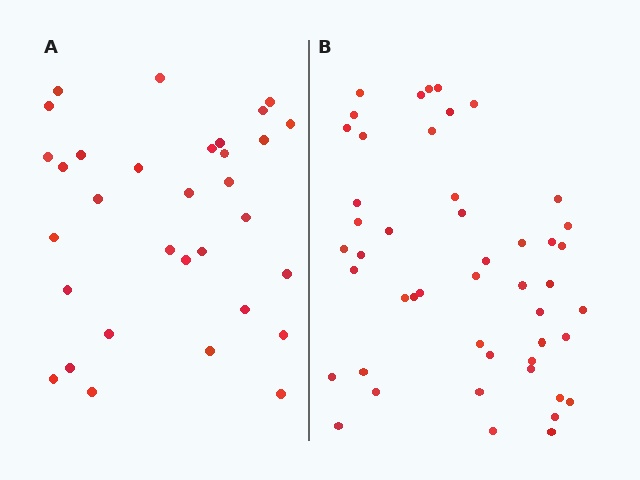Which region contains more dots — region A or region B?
Region B (the right region) has more dots.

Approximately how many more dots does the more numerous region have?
Region B has approximately 15 more dots than region A.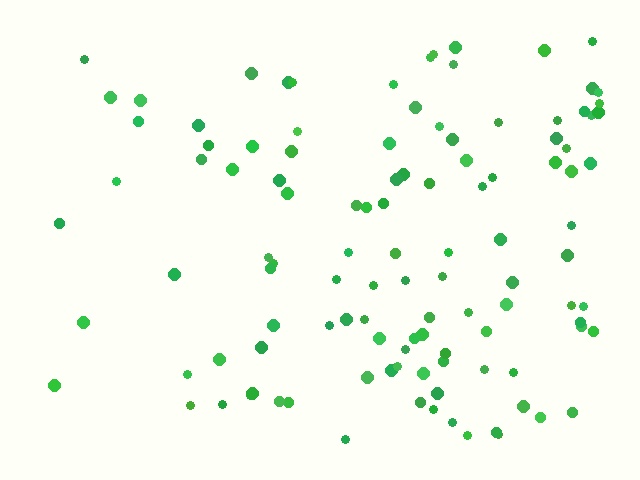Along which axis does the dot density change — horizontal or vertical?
Horizontal.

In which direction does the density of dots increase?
From left to right, with the right side densest.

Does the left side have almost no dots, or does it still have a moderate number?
Still a moderate number, just noticeably fewer than the right.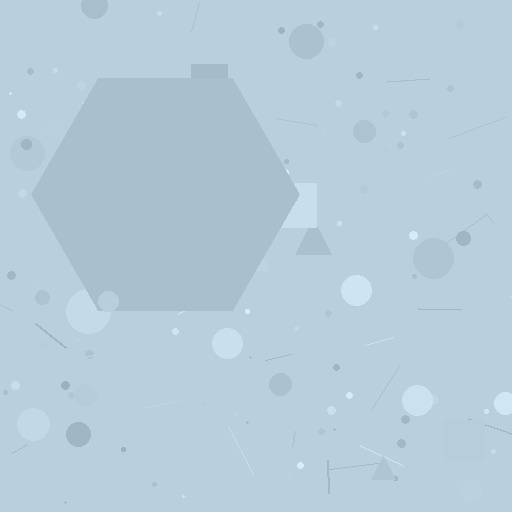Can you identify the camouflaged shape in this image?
The camouflaged shape is a hexagon.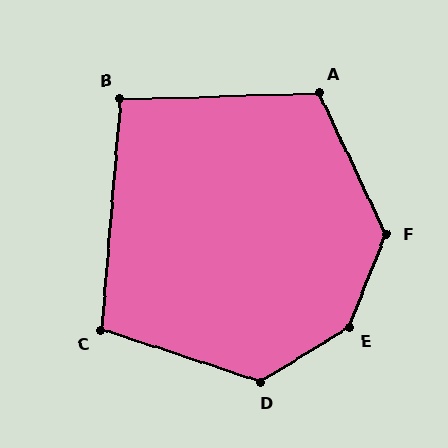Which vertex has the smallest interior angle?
B, at approximately 97 degrees.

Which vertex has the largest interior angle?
E, at approximately 143 degrees.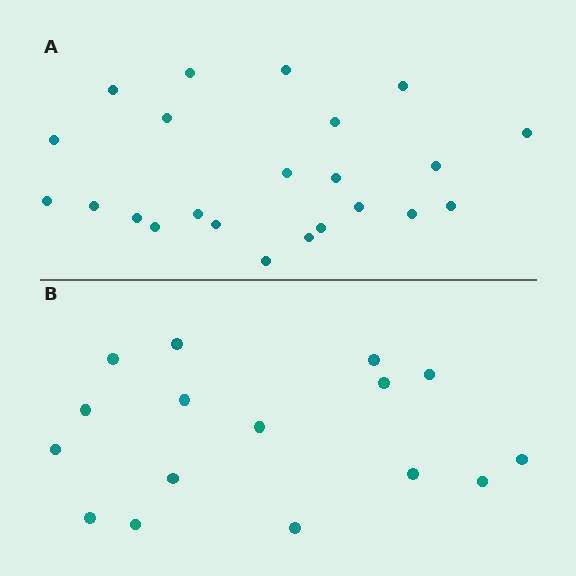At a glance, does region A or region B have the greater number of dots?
Region A (the top region) has more dots.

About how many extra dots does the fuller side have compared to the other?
Region A has roughly 8 or so more dots than region B.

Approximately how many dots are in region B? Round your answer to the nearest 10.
About 20 dots. (The exact count is 16, which rounds to 20.)